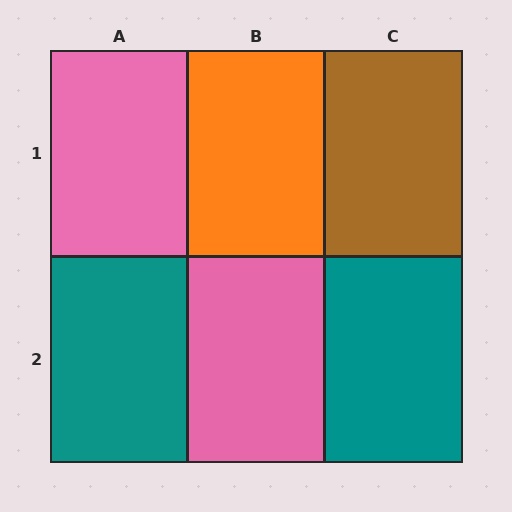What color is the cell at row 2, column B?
Pink.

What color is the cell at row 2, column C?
Teal.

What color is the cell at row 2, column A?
Teal.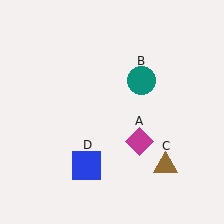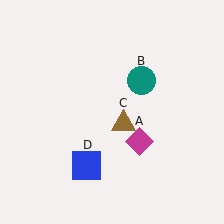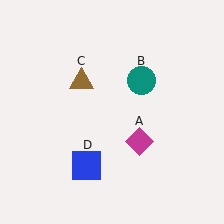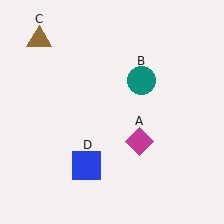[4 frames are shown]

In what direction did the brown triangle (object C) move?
The brown triangle (object C) moved up and to the left.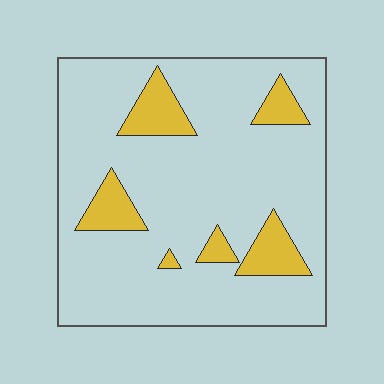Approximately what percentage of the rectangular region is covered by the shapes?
Approximately 15%.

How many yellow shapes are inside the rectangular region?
6.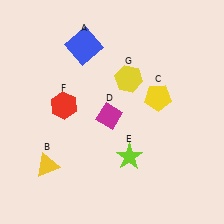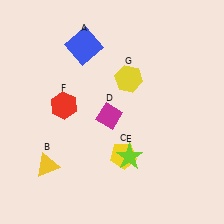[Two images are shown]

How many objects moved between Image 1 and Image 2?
1 object moved between the two images.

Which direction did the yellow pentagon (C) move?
The yellow pentagon (C) moved down.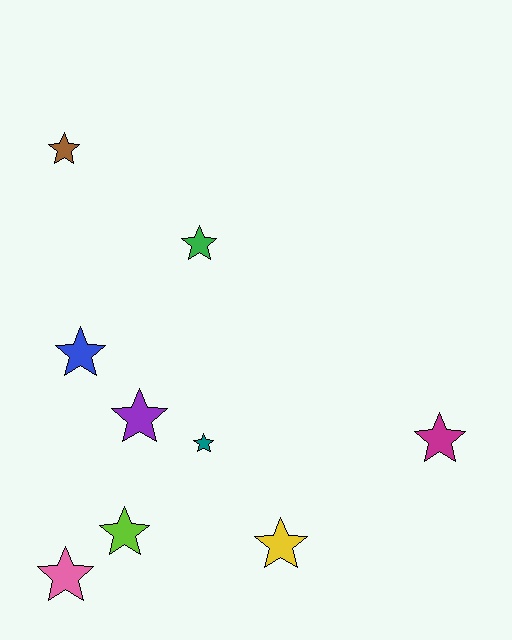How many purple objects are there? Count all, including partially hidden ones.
There is 1 purple object.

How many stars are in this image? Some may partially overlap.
There are 9 stars.